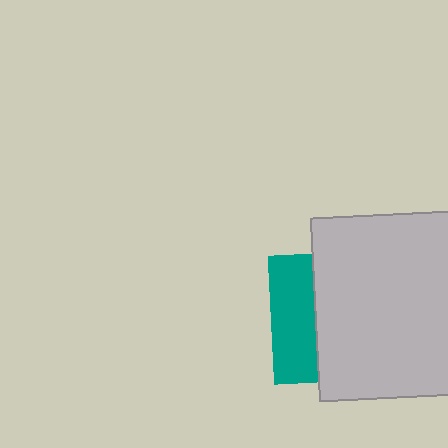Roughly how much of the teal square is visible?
A small part of it is visible (roughly 34%).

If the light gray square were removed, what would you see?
You would see the complete teal square.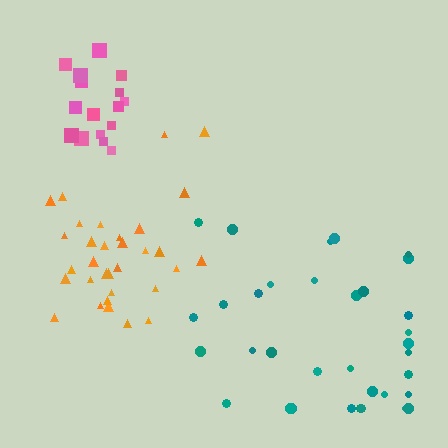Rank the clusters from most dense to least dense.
pink, orange, teal.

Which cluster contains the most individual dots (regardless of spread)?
Teal (34).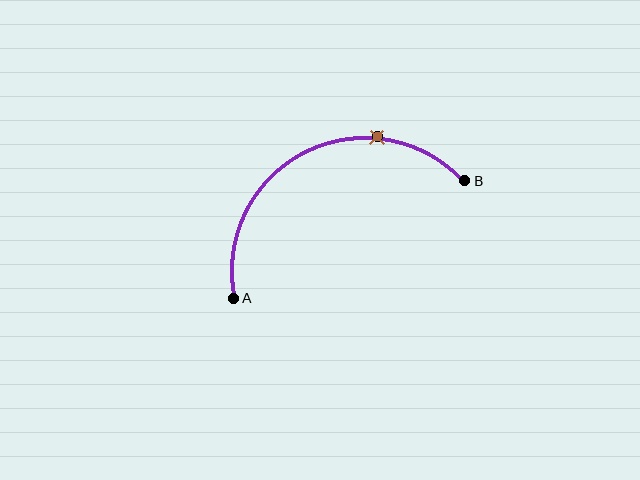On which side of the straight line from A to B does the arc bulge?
The arc bulges above the straight line connecting A and B.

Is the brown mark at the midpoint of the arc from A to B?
No. The brown mark lies on the arc but is closer to endpoint B. The arc midpoint would be at the point on the curve equidistant along the arc from both A and B.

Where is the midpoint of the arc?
The arc midpoint is the point on the curve farthest from the straight line joining A and B. It sits above that line.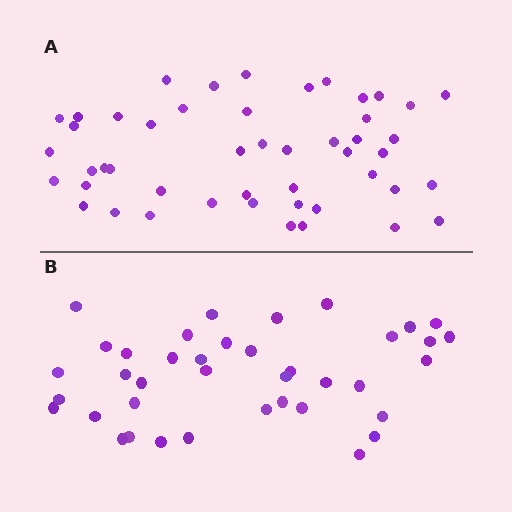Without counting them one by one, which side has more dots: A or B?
Region A (the top region) has more dots.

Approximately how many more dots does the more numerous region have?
Region A has roughly 8 or so more dots than region B.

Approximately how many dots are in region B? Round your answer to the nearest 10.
About 40 dots. (The exact count is 39, which rounds to 40.)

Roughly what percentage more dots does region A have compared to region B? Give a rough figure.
About 25% more.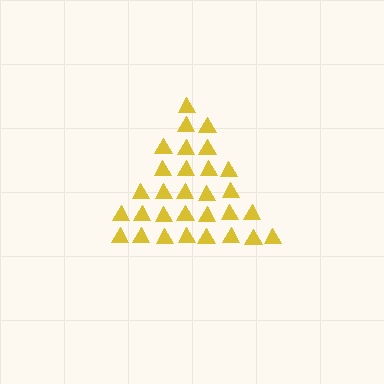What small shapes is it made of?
It is made of small triangles.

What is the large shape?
The large shape is a triangle.